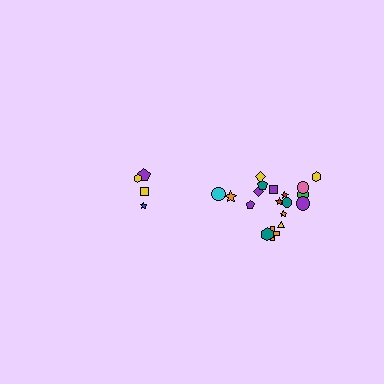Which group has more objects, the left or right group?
The right group.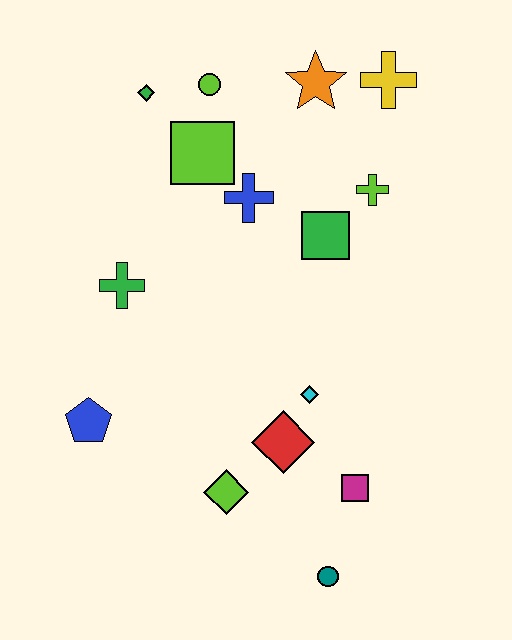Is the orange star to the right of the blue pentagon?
Yes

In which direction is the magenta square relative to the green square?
The magenta square is below the green square.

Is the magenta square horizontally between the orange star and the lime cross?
Yes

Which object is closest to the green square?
The lime cross is closest to the green square.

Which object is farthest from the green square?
The teal circle is farthest from the green square.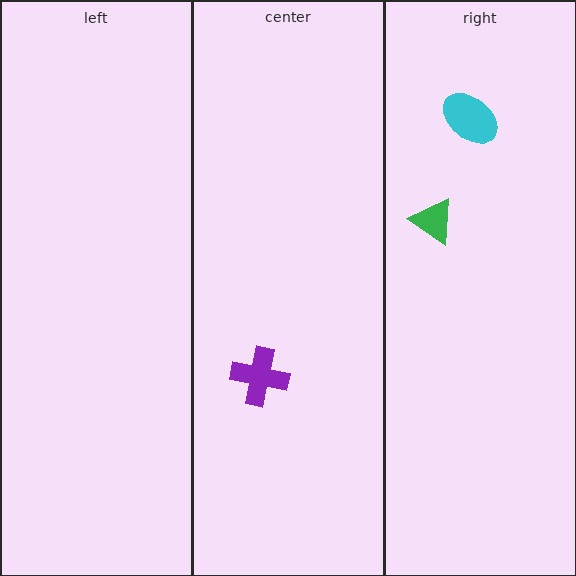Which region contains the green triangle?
The right region.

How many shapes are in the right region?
2.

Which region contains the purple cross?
The center region.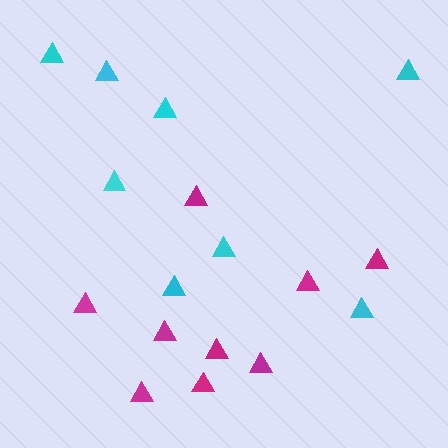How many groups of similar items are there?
There are 2 groups: one group of cyan triangles (8) and one group of magenta triangles (9).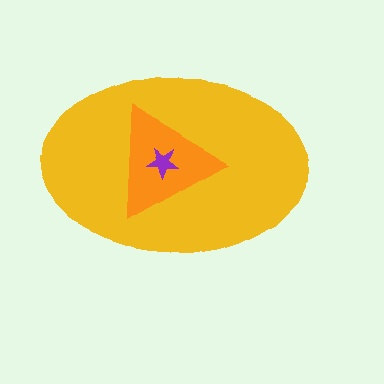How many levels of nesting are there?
3.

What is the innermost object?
The purple star.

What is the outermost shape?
The yellow ellipse.